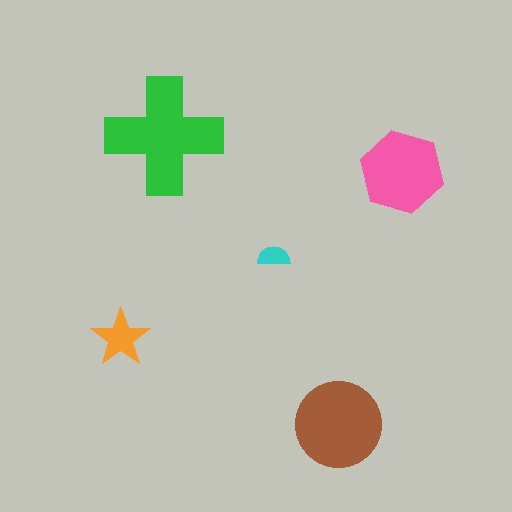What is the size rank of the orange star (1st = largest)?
4th.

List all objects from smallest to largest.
The cyan semicircle, the orange star, the pink hexagon, the brown circle, the green cross.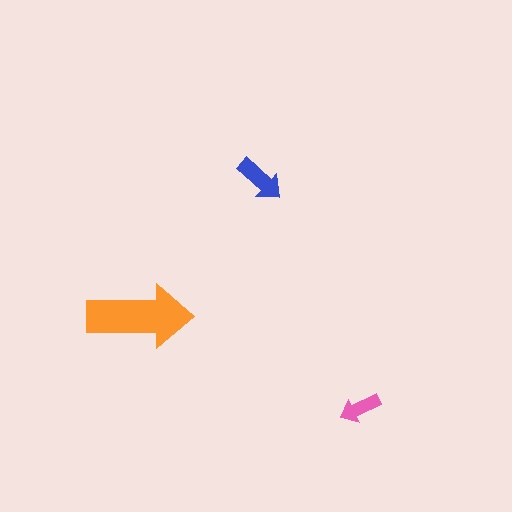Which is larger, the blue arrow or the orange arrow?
The orange one.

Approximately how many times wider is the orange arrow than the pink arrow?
About 2.5 times wider.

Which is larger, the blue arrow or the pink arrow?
The blue one.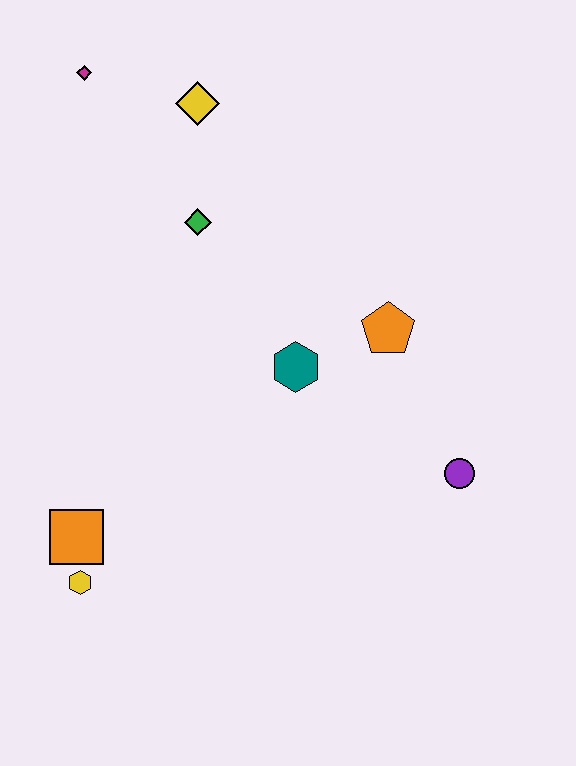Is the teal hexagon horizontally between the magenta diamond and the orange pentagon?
Yes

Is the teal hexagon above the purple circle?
Yes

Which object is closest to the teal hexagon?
The orange pentagon is closest to the teal hexagon.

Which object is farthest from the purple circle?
The magenta diamond is farthest from the purple circle.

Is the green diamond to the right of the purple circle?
No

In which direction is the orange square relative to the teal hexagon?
The orange square is to the left of the teal hexagon.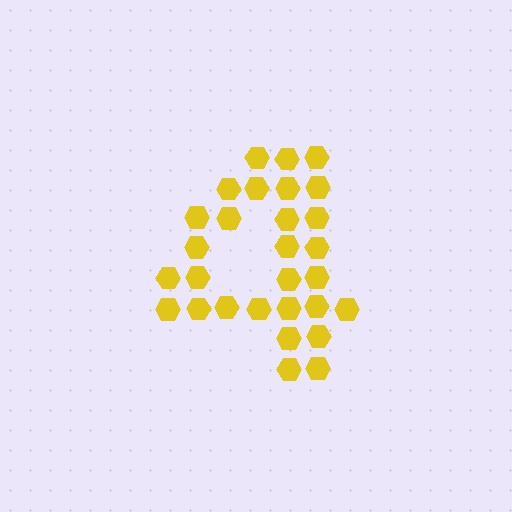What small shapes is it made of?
It is made of small hexagons.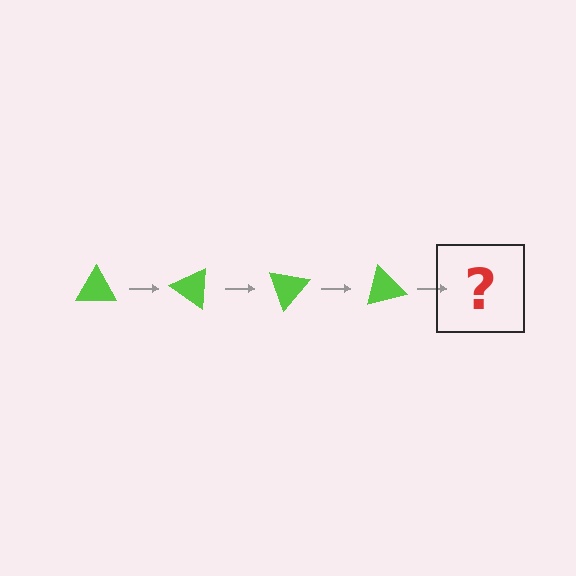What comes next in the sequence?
The next element should be a lime triangle rotated 140 degrees.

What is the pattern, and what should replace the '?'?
The pattern is that the triangle rotates 35 degrees each step. The '?' should be a lime triangle rotated 140 degrees.